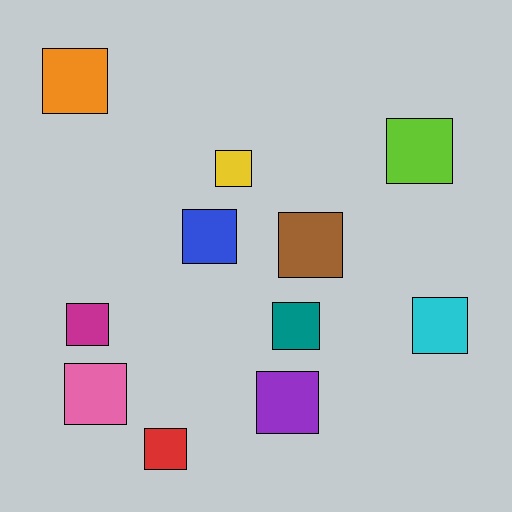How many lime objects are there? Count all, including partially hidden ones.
There is 1 lime object.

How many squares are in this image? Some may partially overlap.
There are 11 squares.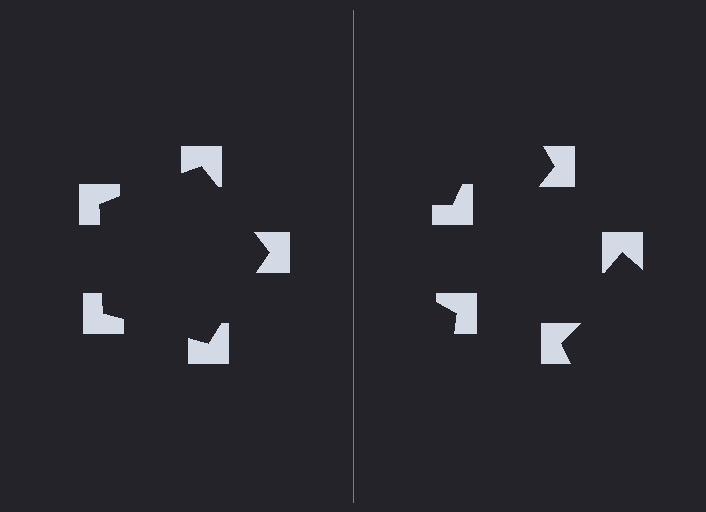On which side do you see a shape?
An illusory pentagon appears on the left side. On the right side the wedge cuts are rotated, so no coherent shape forms.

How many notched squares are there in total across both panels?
10 — 5 on each side.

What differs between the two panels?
The notched squares are positioned identically on both sides; only the wedge orientations differ. On the left they align to a pentagon; on the right they are misaligned.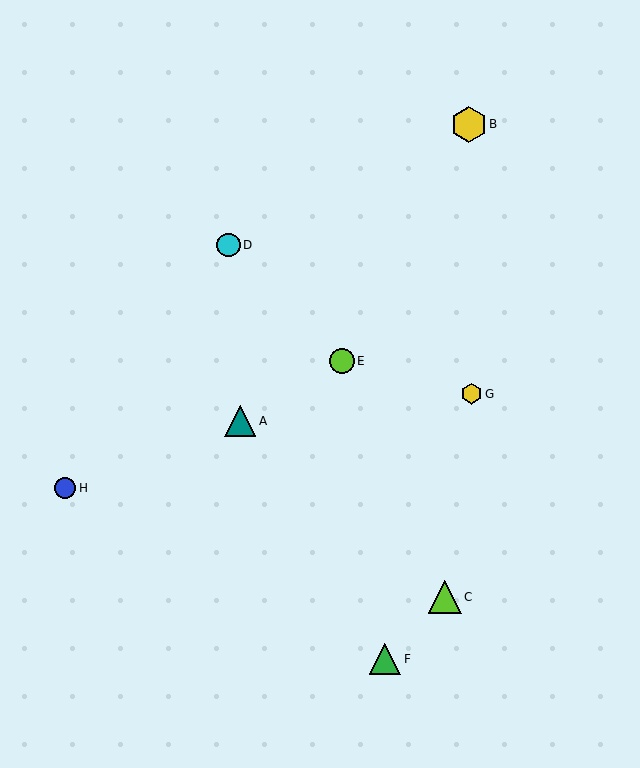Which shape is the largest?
The yellow hexagon (labeled B) is the largest.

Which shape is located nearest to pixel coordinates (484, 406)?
The yellow hexagon (labeled G) at (472, 394) is nearest to that location.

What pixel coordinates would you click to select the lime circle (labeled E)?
Click at (342, 361) to select the lime circle E.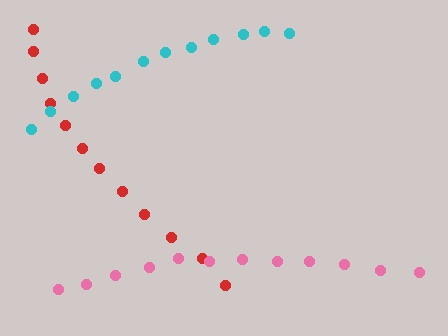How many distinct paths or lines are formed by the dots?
There are 3 distinct paths.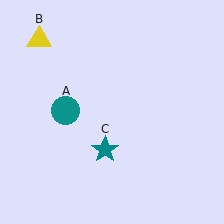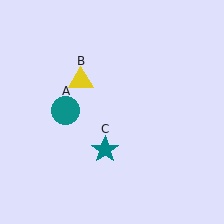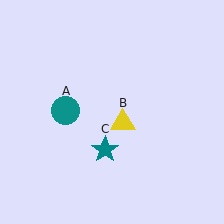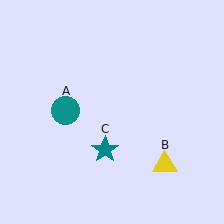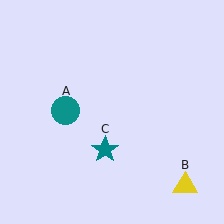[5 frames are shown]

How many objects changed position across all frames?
1 object changed position: yellow triangle (object B).